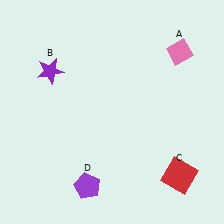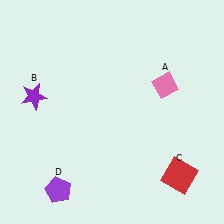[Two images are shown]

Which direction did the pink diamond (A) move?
The pink diamond (A) moved down.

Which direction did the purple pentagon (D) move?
The purple pentagon (D) moved left.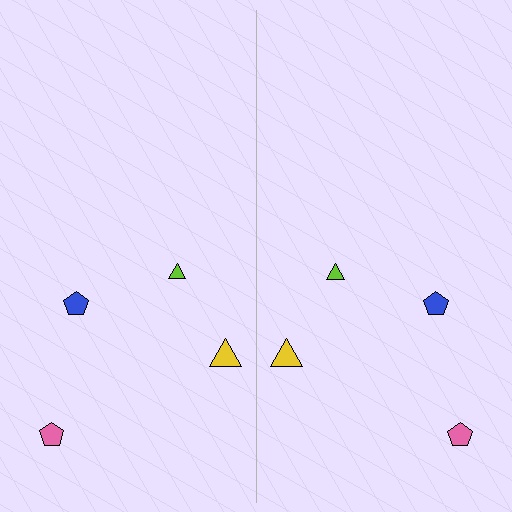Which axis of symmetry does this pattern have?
The pattern has a vertical axis of symmetry running through the center of the image.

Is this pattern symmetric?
Yes, this pattern has bilateral (reflection) symmetry.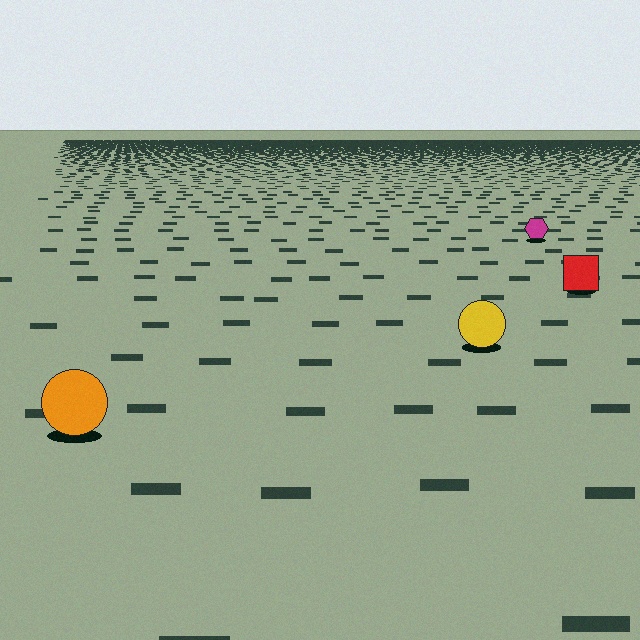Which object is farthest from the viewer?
The magenta hexagon is farthest from the viewer. It appears smaller and the ground texture around it is denser.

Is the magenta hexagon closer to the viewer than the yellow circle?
No. The yellow circle is closer — you can tell from the texture gradient: the ground texture is coarser near it.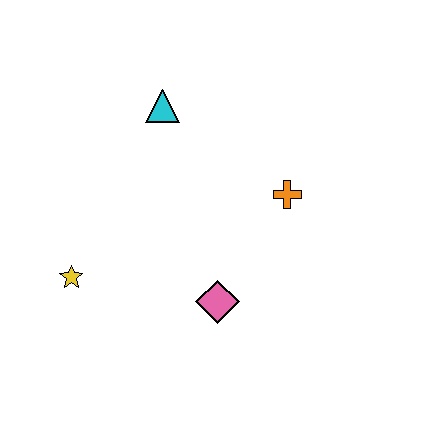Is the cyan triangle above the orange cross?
Yes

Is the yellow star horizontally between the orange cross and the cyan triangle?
No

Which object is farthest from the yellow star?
The orange cross is farthest from the yellow star.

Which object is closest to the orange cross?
The pink diamond is closest to the orange cross.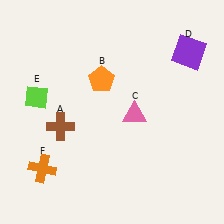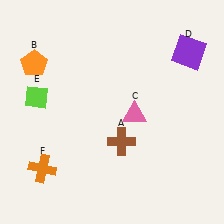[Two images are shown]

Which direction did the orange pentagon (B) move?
The orange pentagon (B) moved left.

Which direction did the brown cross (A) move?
The brown cross (A) moved right.